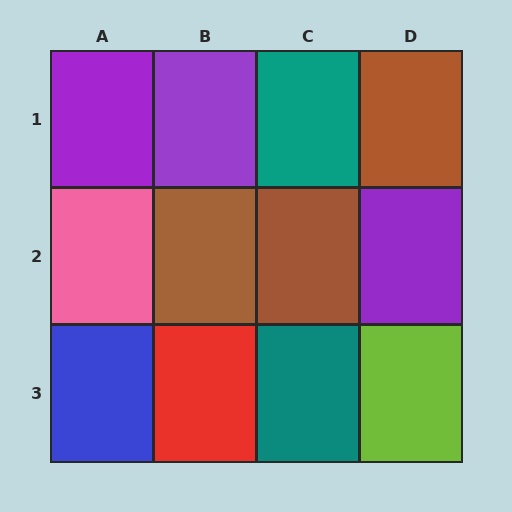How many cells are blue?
1 cell is blue.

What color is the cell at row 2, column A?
Pink.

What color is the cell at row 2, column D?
Purple.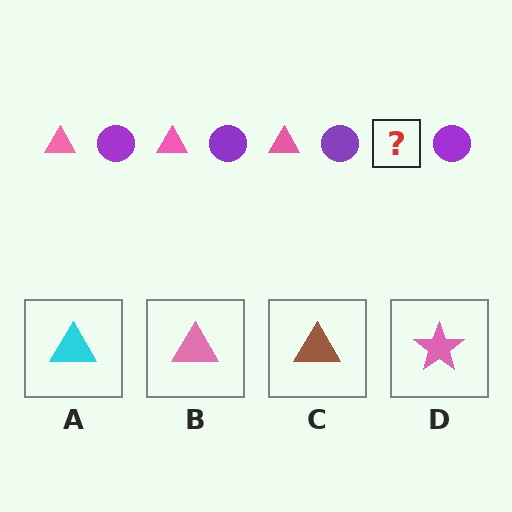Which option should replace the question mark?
Option B.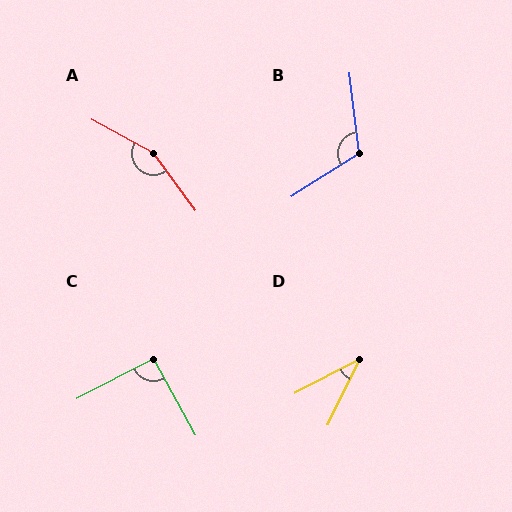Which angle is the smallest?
D, at approximately 36 degrees.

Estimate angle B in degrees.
Approximately 116 degrees.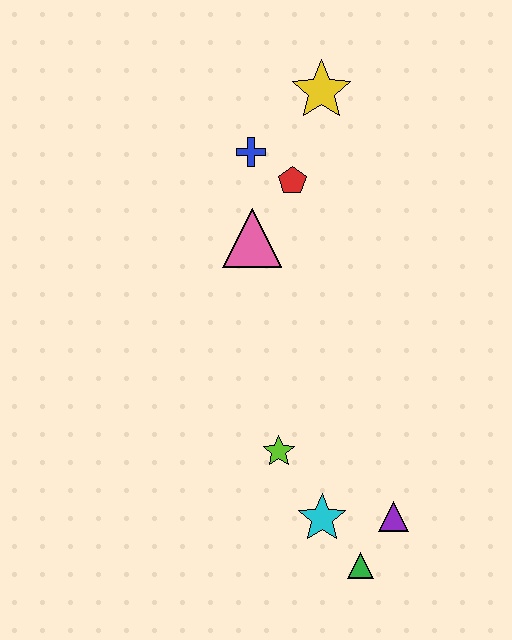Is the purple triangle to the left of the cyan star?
No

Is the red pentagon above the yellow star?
No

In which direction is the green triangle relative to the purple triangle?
The green triangle is below the purple triangle.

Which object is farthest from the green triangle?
The yellow star is farthest from the green triangle.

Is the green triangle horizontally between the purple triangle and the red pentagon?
Yes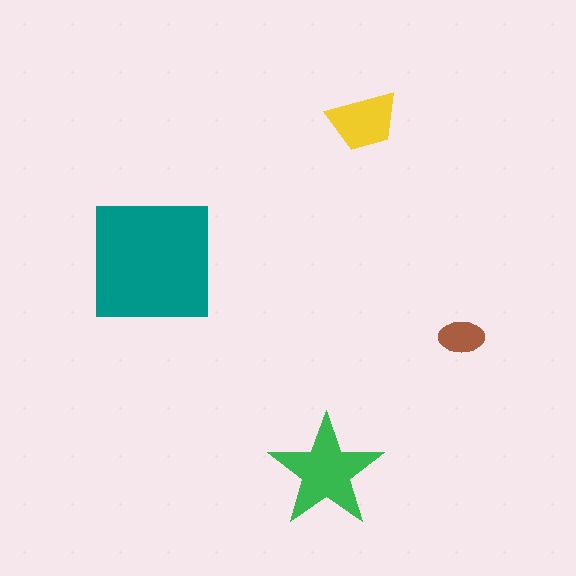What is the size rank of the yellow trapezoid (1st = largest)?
3rd.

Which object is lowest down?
The green star is bottommost.